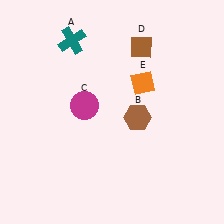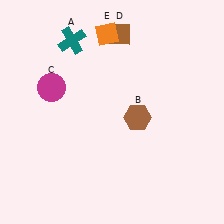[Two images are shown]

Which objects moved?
The objects that moved are: the magenta circle (C), the brown diamond (D), the orange diamond (E).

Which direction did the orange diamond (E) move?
The orange diamond (E) moved up.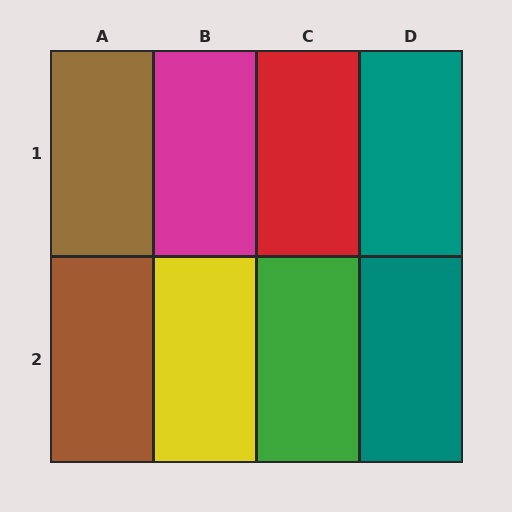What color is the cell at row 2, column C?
Green.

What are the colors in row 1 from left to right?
Brown, magenta, red, teal.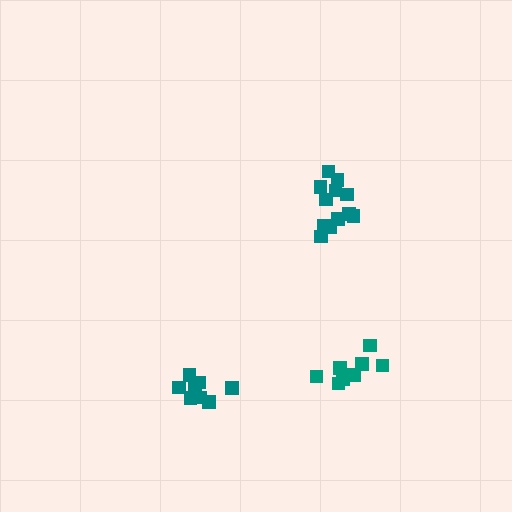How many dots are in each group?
Group 1: 12 dots, Group 2: 8 dots, Group 3: 8 dots (28 total).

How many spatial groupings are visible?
There are 3 spatial groupings.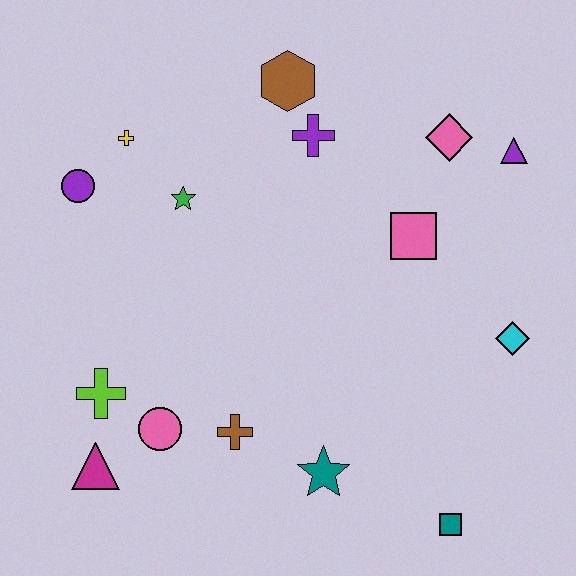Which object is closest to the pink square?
The pink diamond is closest to the pink square.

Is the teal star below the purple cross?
Yes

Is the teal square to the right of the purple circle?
Yes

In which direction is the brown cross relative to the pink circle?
The brown cross is to the right of the pink circle.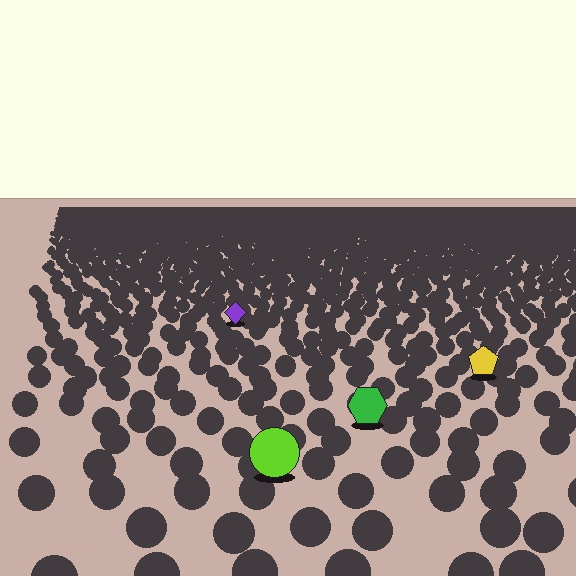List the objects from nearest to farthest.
From nearest to farthest: the lime circle, the green hexagon, the yellow pentagon, the purple diamond.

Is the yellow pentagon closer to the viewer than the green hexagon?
No. The green hexagon is closer — you can tell from the texture gradient: the ground texture is coarser near it.